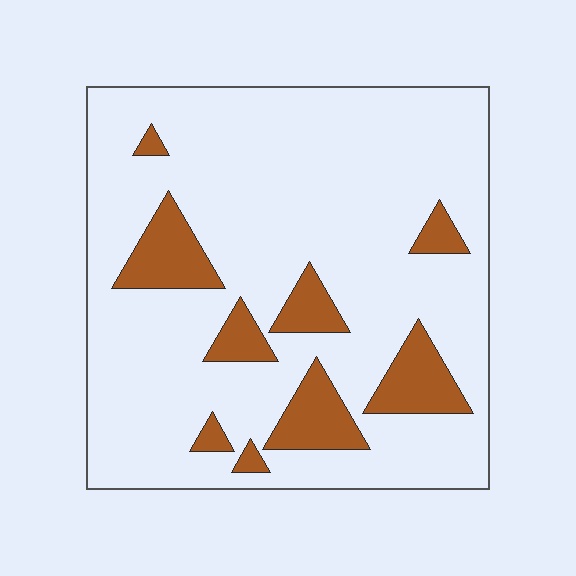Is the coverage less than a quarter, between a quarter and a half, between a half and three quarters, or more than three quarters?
Less than a quarter.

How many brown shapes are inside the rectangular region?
9.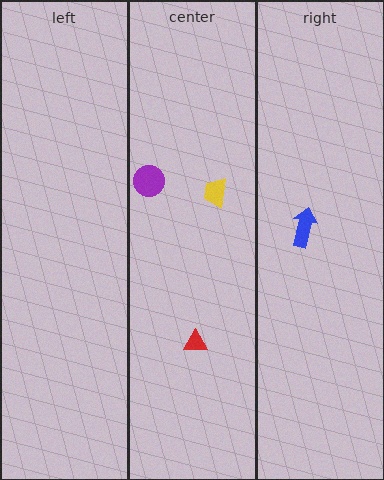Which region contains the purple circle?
The center region.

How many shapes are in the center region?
3.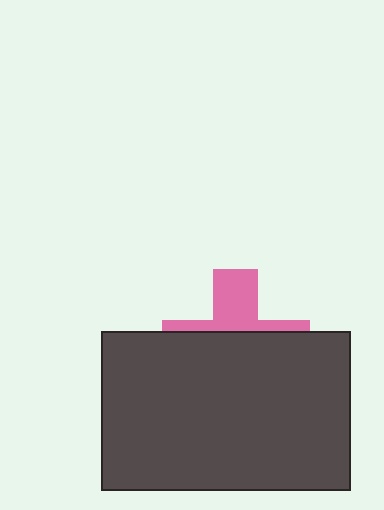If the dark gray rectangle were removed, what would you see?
You would see the complete pink cross.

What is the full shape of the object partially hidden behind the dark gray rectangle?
The partially hidden object is a pink cross.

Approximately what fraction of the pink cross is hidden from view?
Roughly 65% of the pink cross is hidden behind the dark gray rectangle.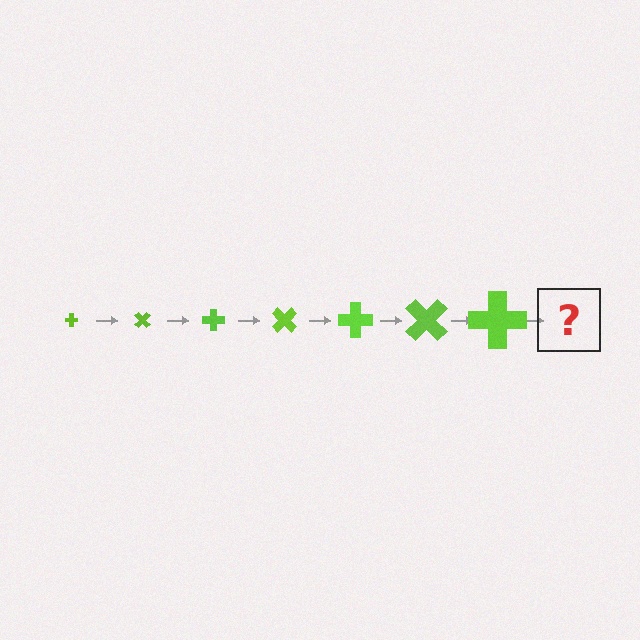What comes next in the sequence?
The next element should be a cross, larger than the previous one and rotated 315 degrees from the start.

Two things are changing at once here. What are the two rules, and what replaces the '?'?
The two rules are that the cross grows larger each step and it rotates 45 degrees each step. The '?' should be a cross, larger than the previous one and rotated 315 degrees from the start.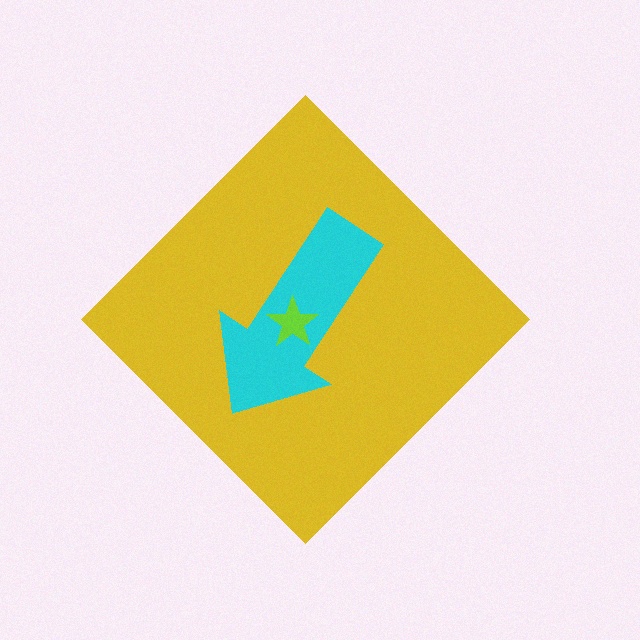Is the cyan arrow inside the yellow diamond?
Yes.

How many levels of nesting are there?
3.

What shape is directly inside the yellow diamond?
The cyan arrow.